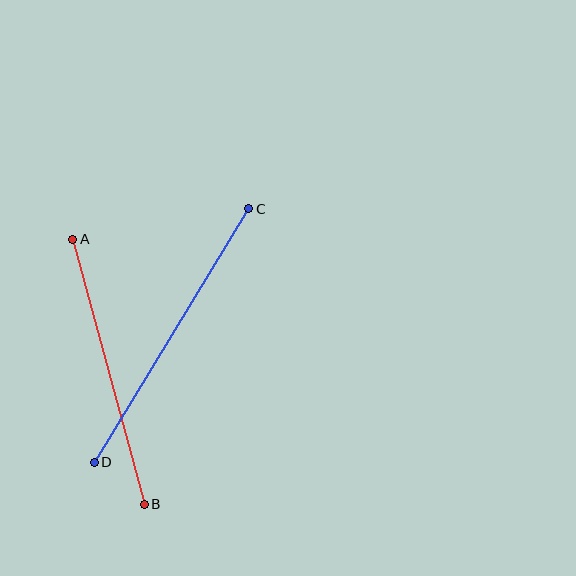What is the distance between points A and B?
The distance is approximately 275 pixels.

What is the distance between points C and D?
The distance is approximately 297 pixels.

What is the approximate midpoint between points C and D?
The midpoint is at approximately (172, 336) pixels.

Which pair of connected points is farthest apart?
Points C and D are farthest apart.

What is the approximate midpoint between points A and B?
The midpoint is at approximately (109, 372) pixels.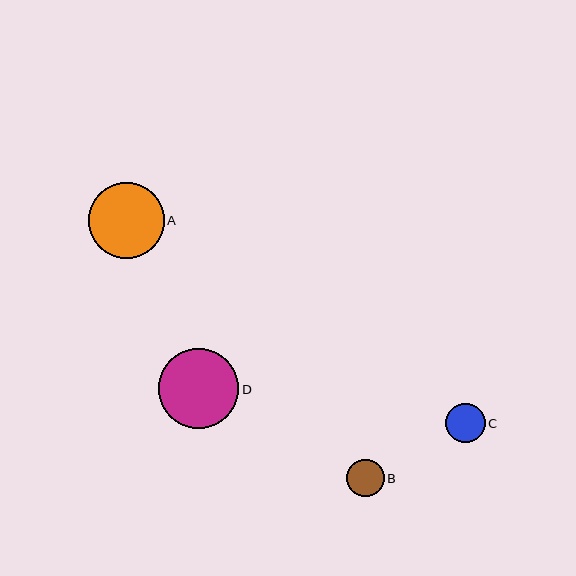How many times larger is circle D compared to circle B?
Circle D is approximately 2.1 times the size of circle B.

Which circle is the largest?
Circle D is the largest with a size of approximately 80 pixels.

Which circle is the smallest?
Circle B is the smallest with a size of approximately 38 pixels.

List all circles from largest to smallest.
From largest to smallest: D, A, C, B.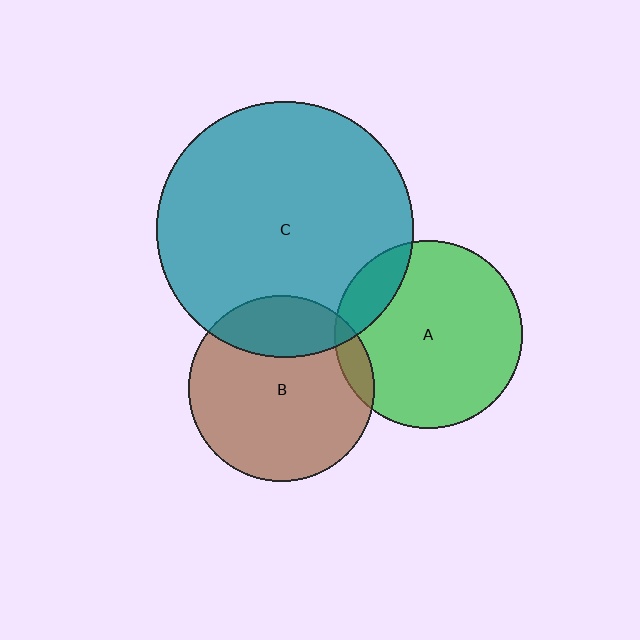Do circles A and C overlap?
Yes.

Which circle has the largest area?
Circle C (teal).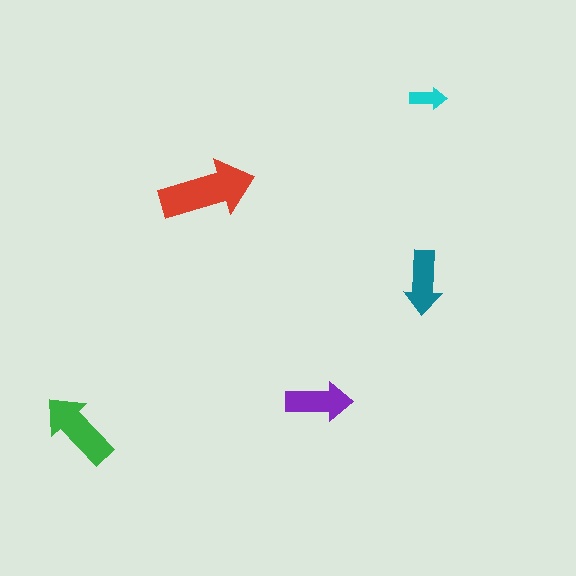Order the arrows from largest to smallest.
the red one, the green one, the purple one, the teal one, the cyan one.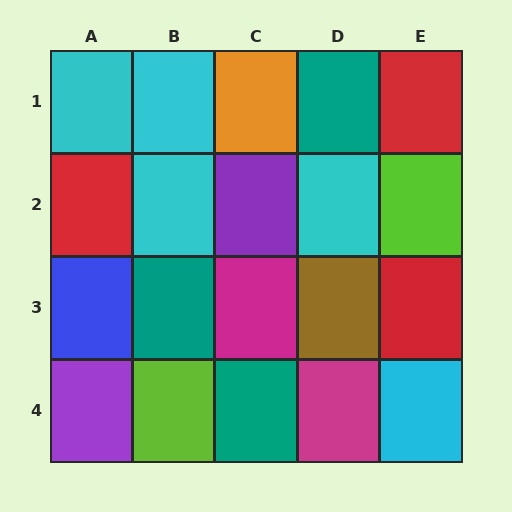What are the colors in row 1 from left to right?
Cyan, cyan, orange, teal, red.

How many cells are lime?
2 cells are lime.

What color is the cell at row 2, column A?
Red.